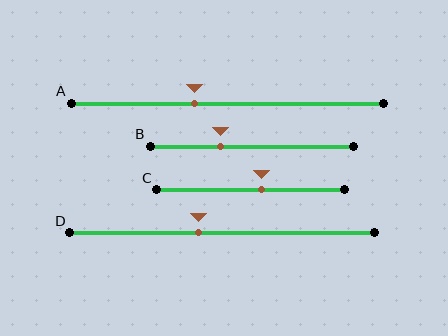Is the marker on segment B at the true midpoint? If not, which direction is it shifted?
No, the marker on segment B is shifted to the left by about 15% of the segment length.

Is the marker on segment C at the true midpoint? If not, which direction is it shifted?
No, the marker on segment C is shifted to the right by about 6% of the segment length.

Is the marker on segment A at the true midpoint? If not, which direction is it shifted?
No, the marker on segment A is shifted to the left by about 11% of the segment length.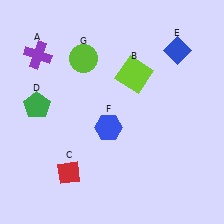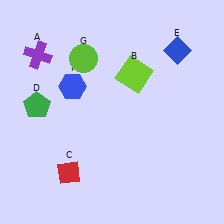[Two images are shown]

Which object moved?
The blue hexagon (F) moved up.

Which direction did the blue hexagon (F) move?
The blue hexagon (F) moved up.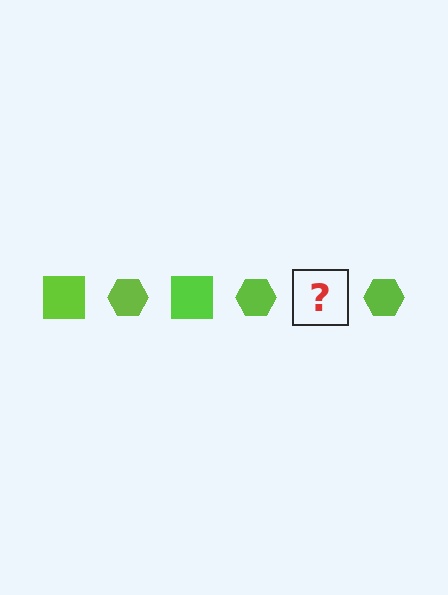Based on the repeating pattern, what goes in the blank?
The blank should be a lime square.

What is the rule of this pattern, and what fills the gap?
The rule is that the pattern cycles through square, hexagon shapes in lime. The gap should be filled with a lime square.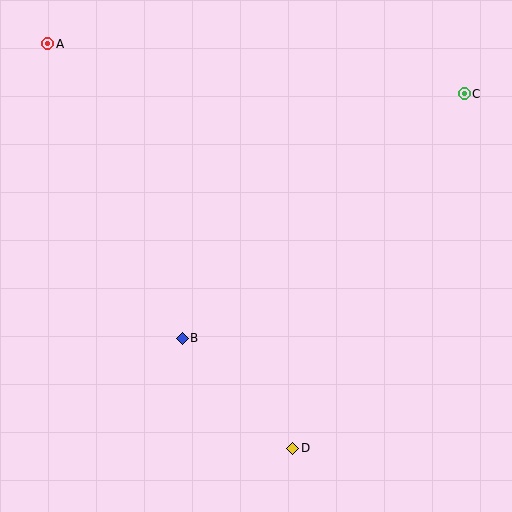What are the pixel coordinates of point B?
Point B is at (182, 338).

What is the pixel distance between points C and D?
The distance between C and D is 394 pixels.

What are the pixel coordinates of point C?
Point C is at (464, 94).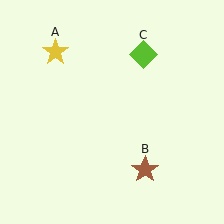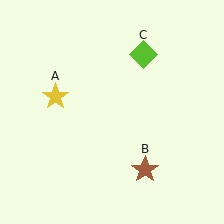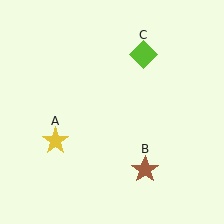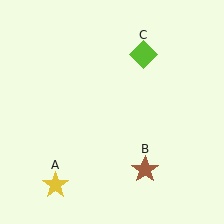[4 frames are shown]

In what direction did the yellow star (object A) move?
The yellow star (object A) moved down.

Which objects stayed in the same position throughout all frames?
Brown star (object B) and lime diamond (object C) remained stationary.